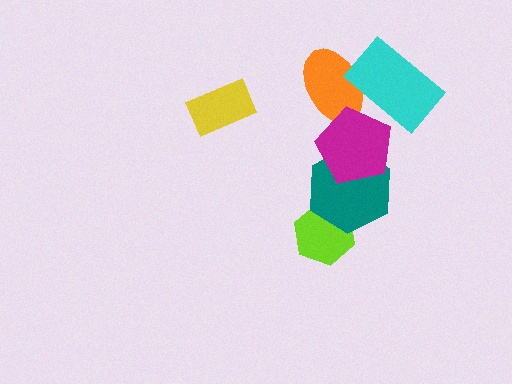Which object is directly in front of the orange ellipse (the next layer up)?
The magenta pentagon is directly in front of the orange ellipse.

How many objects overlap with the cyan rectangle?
2 objects overlap with the cyan rectangle.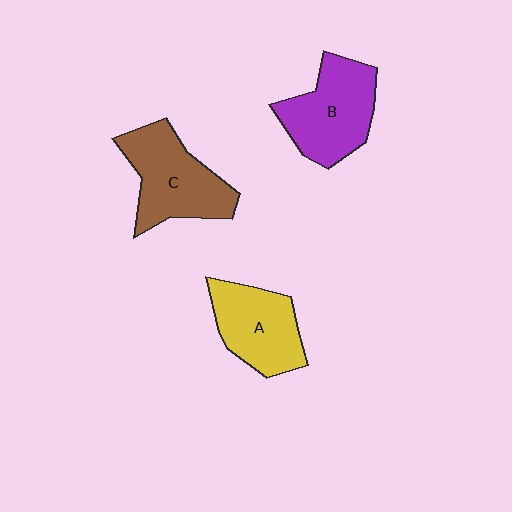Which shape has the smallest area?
Shape A (yellow).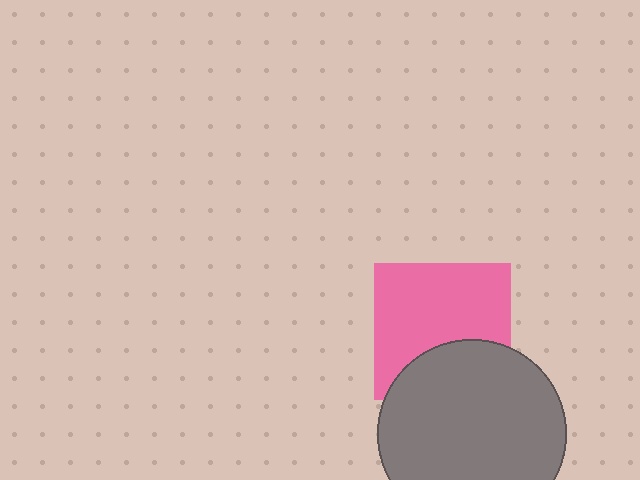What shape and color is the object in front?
The object in front is a gray circle.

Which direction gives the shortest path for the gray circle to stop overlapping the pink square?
Moving down gives the shortest separation.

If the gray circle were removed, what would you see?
You would see the complete pink square.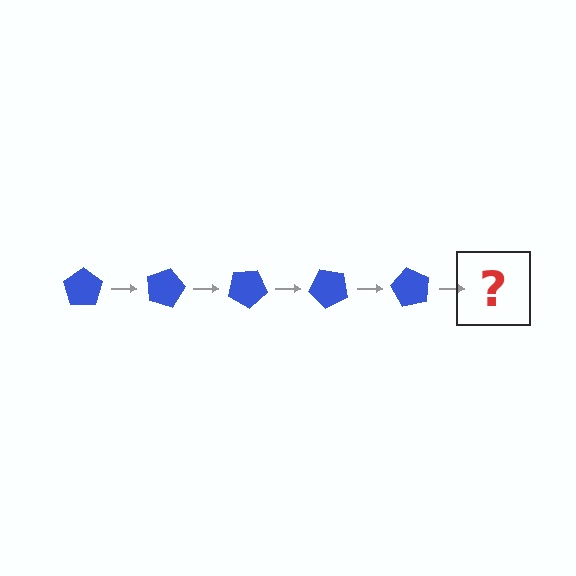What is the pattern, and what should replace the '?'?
The pattern is that the pentagon rotates 15 degrees each step. The '?' should be a blue pentagon rotated 75 degrees.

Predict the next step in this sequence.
The next step is a blue pentagon rotated 75 degrees.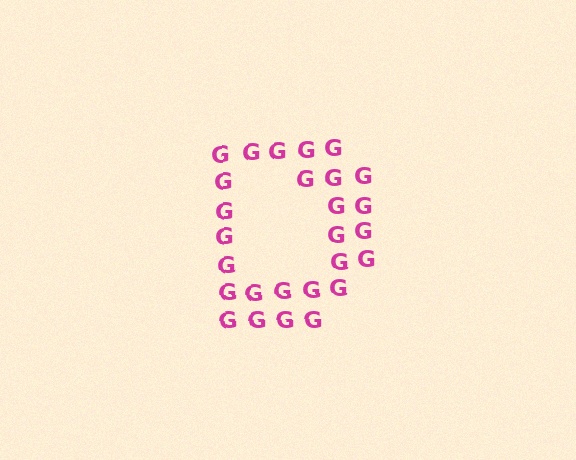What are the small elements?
The small elements are letter G's.